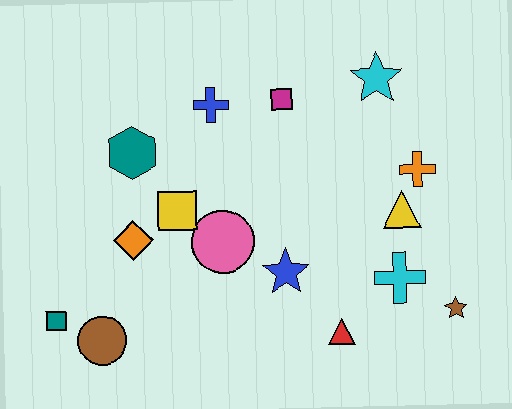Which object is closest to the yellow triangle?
The orange cross is closest to the yellow triangle.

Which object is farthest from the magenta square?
The teal square is farthest from the magenta square.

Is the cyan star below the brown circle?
No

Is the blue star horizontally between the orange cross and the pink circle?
Yes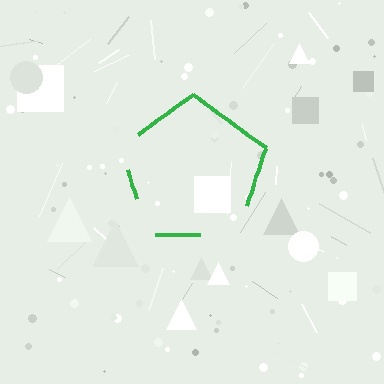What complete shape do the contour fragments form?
The contour fragments form a pentagon.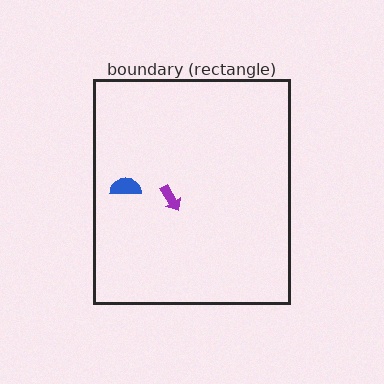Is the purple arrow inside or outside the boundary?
Inside.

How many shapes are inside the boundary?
2 inside, 0 outside.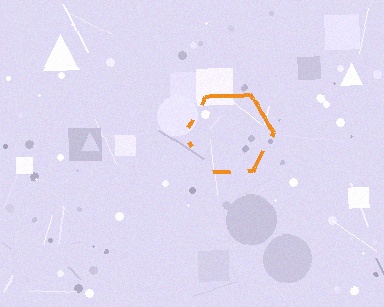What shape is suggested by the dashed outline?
The dashed outline suggests a hexagon.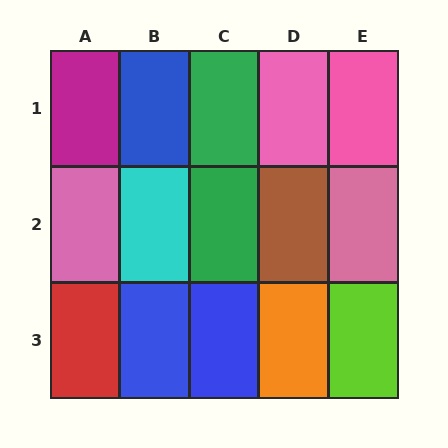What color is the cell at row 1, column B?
Blue.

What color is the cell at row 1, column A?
Magenta.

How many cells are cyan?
1 cell is cyan.